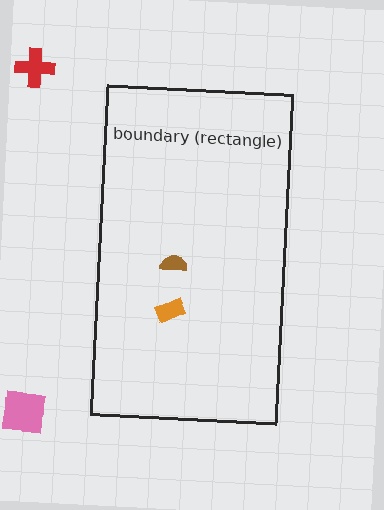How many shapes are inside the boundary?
2 inside, 2 outside.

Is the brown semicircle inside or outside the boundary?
Inside.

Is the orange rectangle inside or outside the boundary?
Inside.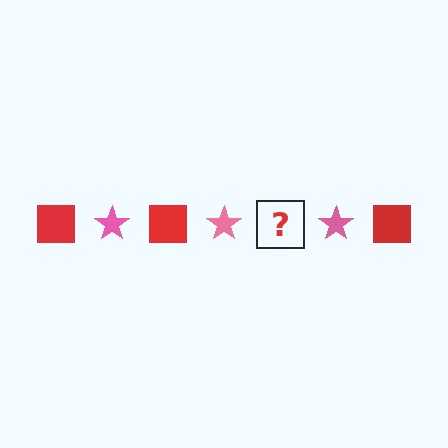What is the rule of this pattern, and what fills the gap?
The rule is that the pattern alternates between red square and pink star. The gap should be filled with a red square.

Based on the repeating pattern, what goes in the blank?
The blank should be a red square.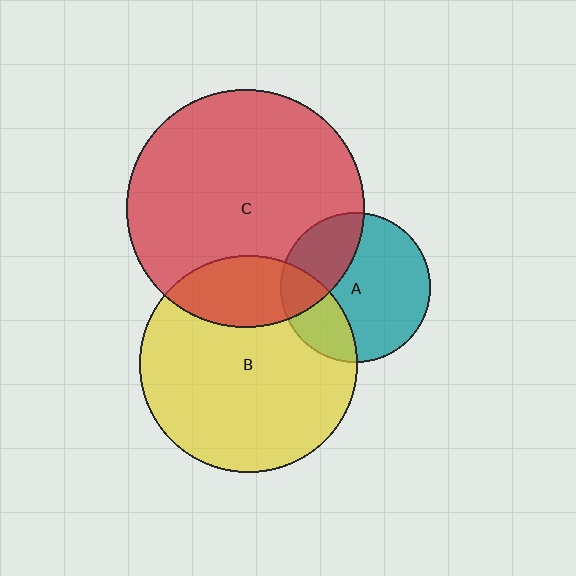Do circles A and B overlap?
Yes.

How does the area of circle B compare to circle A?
Approximately 2.1 times.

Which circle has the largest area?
Circle C (red).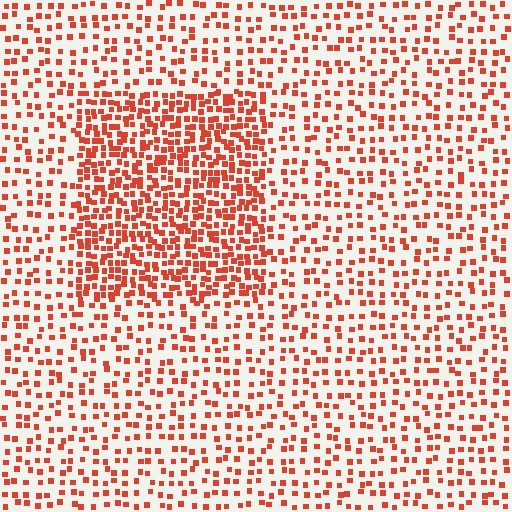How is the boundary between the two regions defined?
The boundary is defined by a change in element density (approximately 2.1x ratio). All elements are the same color, size, and shape.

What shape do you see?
I see a rectangle.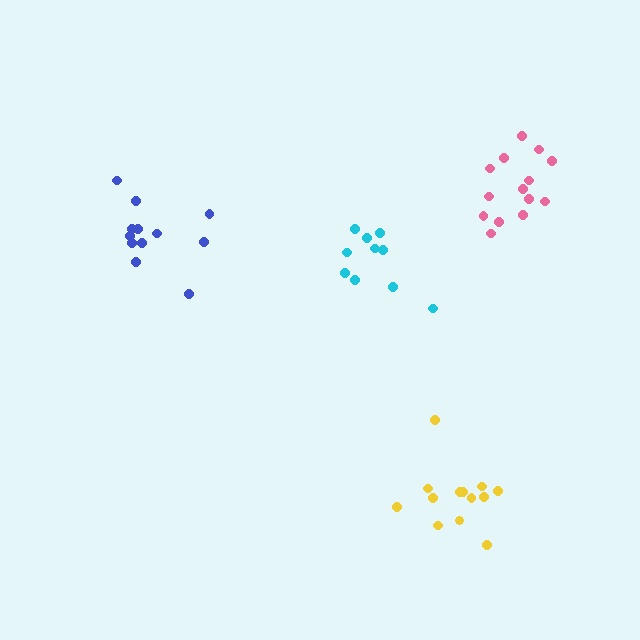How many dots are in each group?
Group 1: 14 dots, Group 2: 13 dots, Group 3: 10 dots, Group 4: 12 dots (49 total).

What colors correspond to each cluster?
The clusters are colored: pink, yellow, cyan, blue.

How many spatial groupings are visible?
There are 4 spatial groupings.